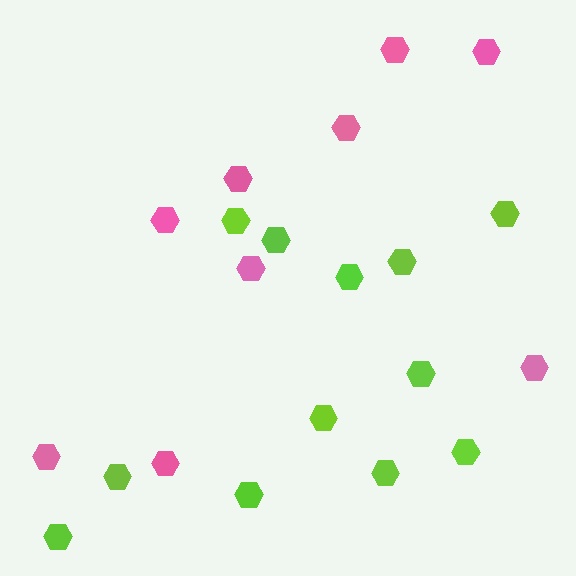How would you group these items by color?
There are 2 groups: one group of lime hexagons (12) and one group of pink hexagons (9).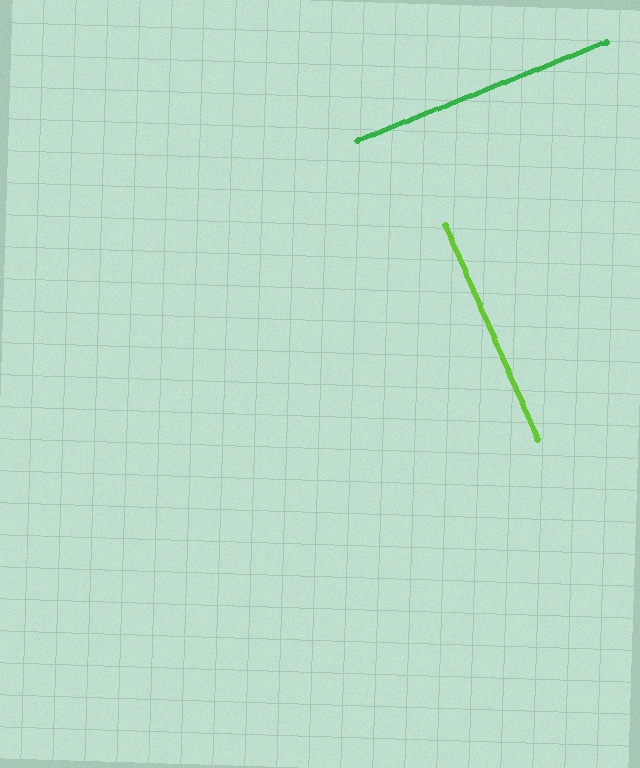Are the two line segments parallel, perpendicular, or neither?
Perpendicular — they meet at approximately 88°.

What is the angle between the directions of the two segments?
Approximately 88 degrees.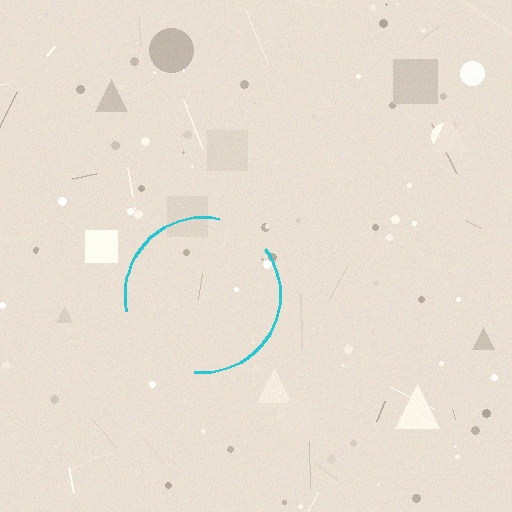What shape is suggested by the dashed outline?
The dashed outline suggests a circle.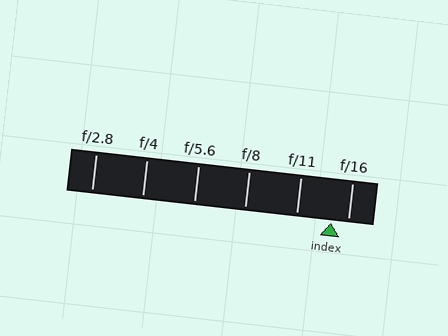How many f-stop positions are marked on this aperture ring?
There are 6 f-stop positions marked.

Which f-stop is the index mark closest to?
The index mark is closest to f/16.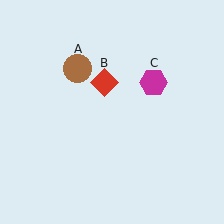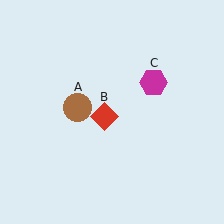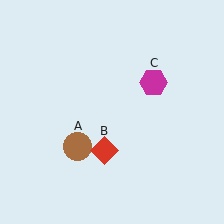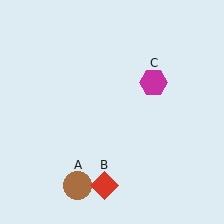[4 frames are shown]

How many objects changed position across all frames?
2 objects changed position: brown circle (object A), red diamond (object B).